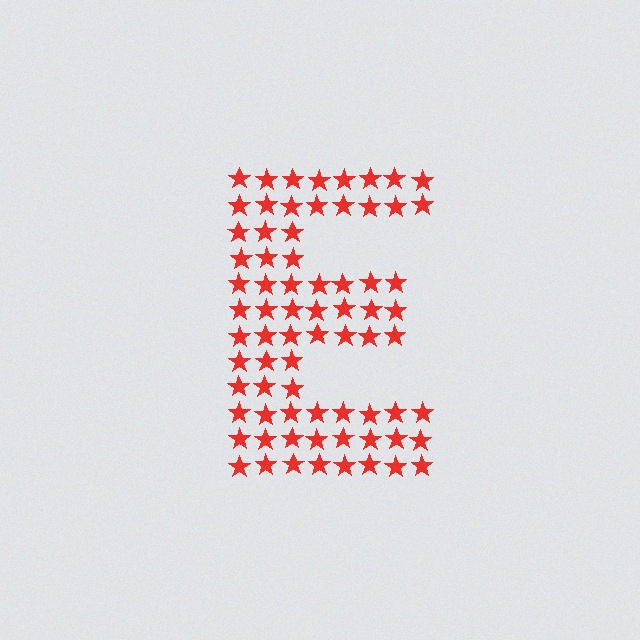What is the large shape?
The large shape is the letter E.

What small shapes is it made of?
It is made of small stars.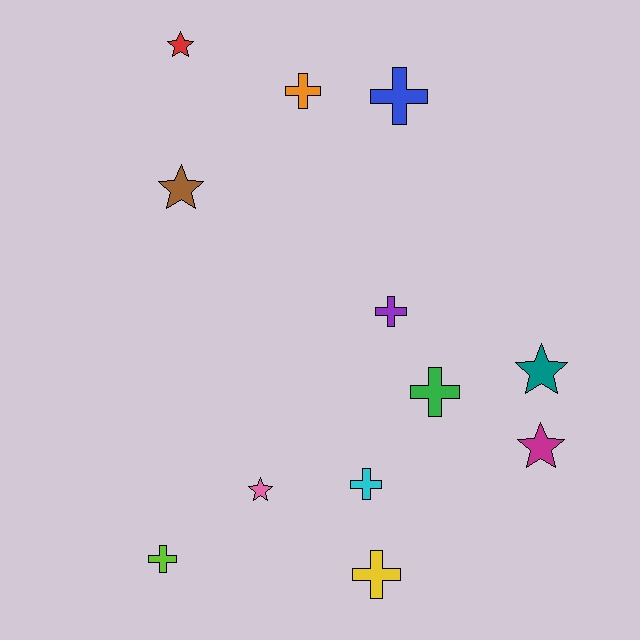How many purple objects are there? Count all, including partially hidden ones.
There is 1 purple object.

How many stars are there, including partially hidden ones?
There are 5 stars.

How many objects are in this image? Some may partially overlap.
There are 12 objects.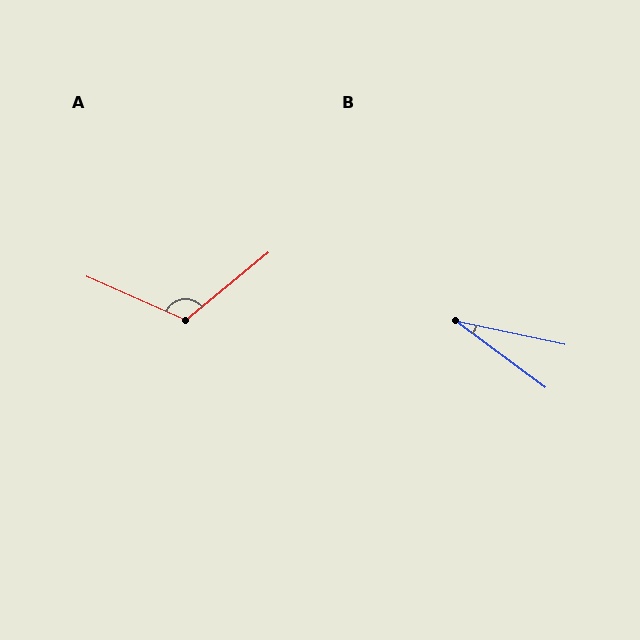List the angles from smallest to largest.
B (24°), A (117°).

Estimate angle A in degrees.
Approximately 117 degrees.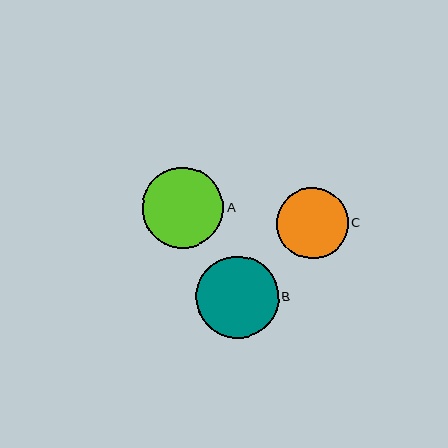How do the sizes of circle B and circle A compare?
Circle B and circle A are approximately the same size.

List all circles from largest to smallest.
From largest to smallest: B, A, C.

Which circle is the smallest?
Circle C is the smallest with a size of approximately 71 pixels.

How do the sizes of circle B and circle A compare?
Circle B and circle A are approximately the same size.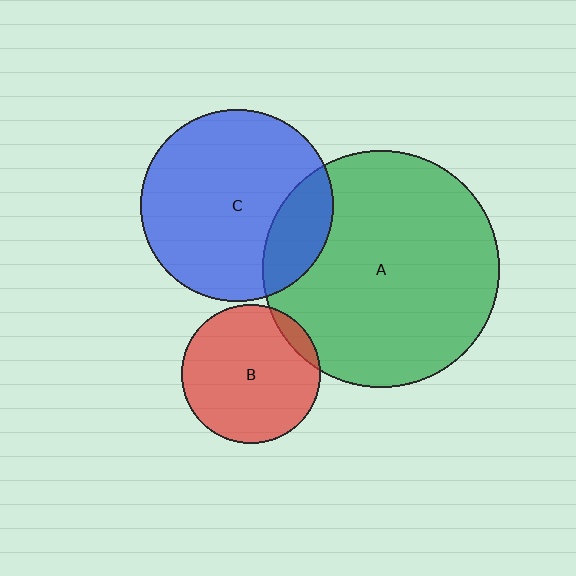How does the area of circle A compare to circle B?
Approximately 2.9 times.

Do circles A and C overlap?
Yes.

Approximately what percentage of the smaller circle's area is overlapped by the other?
Approximately 20%.